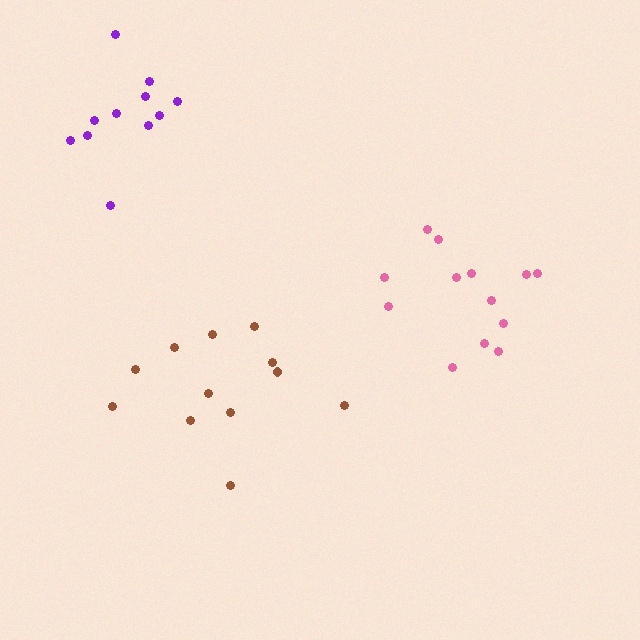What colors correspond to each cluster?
The clusters are colored: brown, purple, pink.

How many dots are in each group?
Group 1: 12 dots, Group 2: 11 dots, Group 3: 13 dots (36 total).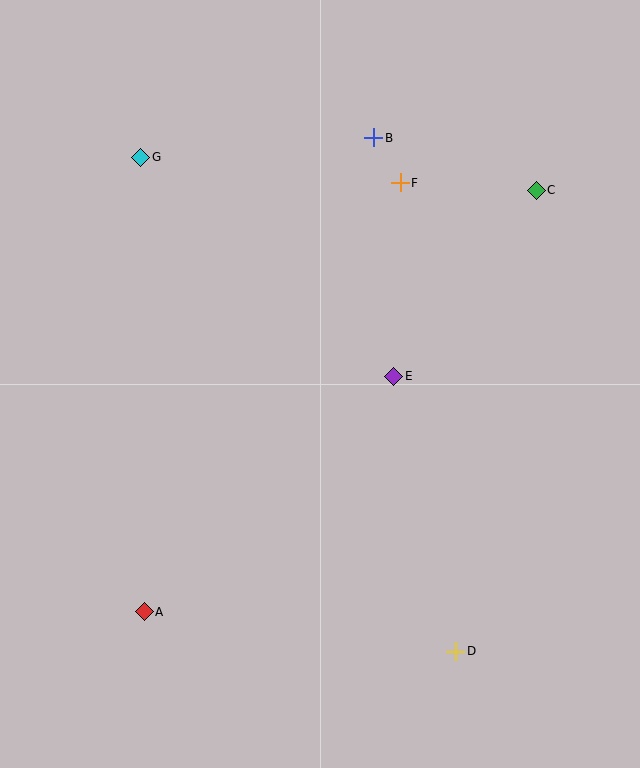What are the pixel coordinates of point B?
Point B is at (374, 138).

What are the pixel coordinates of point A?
Point A is at (144, 612).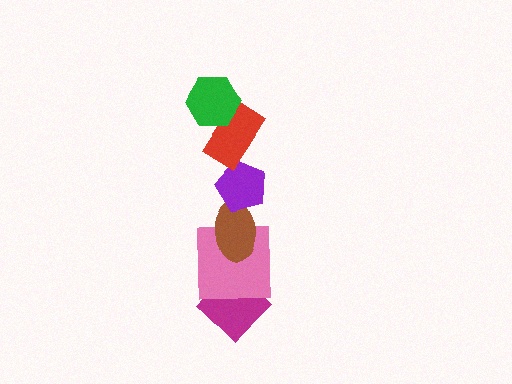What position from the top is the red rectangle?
The red rectangle is 2nd from the top.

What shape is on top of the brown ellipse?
The purple pentagon is on top of the brown ellipse.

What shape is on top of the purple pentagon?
The red rectangle is on top of the purple pentagon.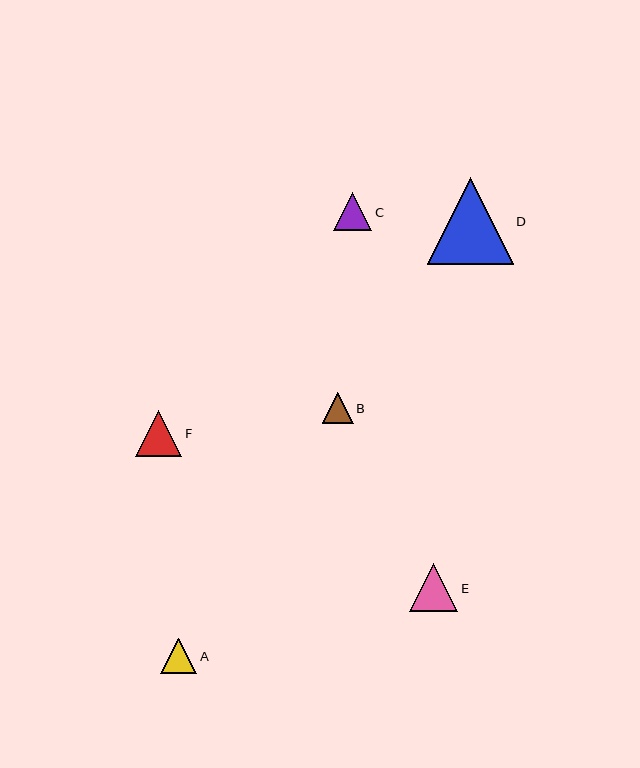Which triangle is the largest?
Triangle D is the largest with a size of approximately 86 pixels.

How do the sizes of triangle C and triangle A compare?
Triangle C and triangle A are approximately the same size.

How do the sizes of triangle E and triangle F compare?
Triangle E and triangle F are approximately the same size.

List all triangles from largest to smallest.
From largest to smallest: D, E, F, C, A, B.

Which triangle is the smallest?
Triangle B is the smallest with a size of approximately 31 pixels.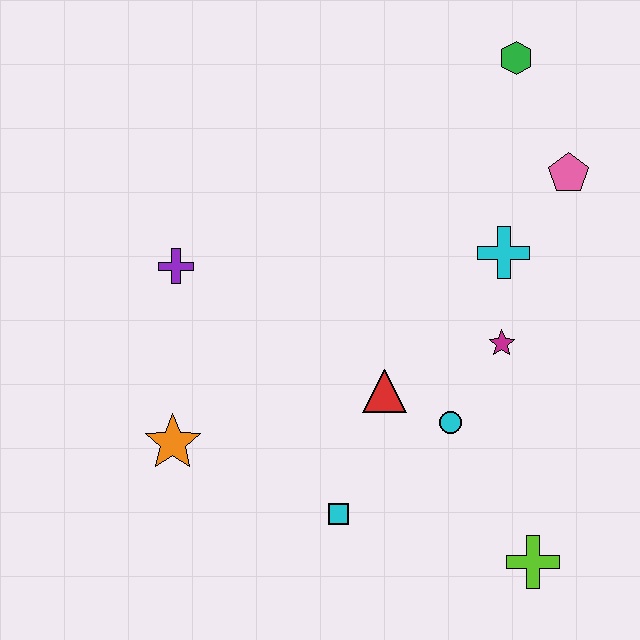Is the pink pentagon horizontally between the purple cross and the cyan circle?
No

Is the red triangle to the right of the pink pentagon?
No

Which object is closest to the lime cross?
The cyan circle is closest to the lime cross.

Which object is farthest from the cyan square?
The green hexagon is farthest from the cyan square.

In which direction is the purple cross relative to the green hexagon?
The purple cross is to the left of the green hexagon.